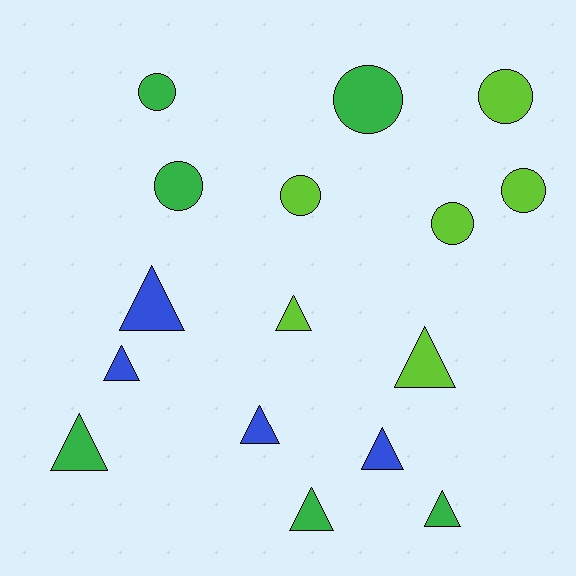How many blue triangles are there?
There are 4 blue triangles.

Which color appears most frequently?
Green, with 6 objects.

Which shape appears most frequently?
Triangle, with 9 objects.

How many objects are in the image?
There are 16 objects.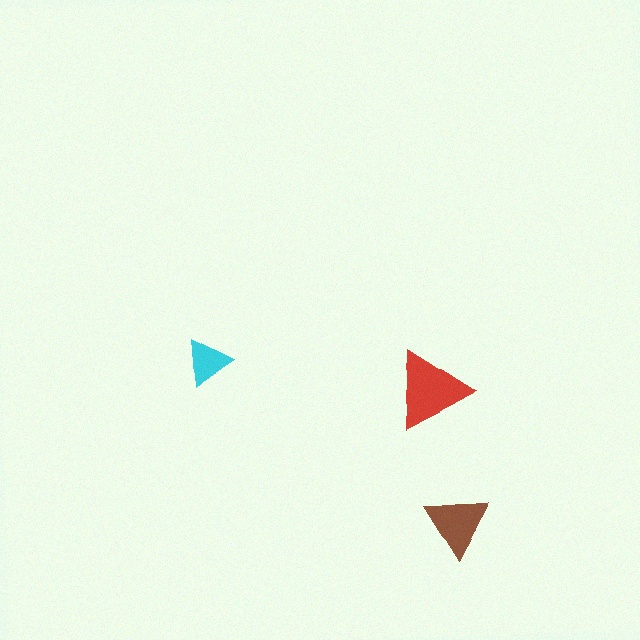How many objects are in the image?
There are 3 objects in the image.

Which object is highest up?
The cyan triangle is topmost.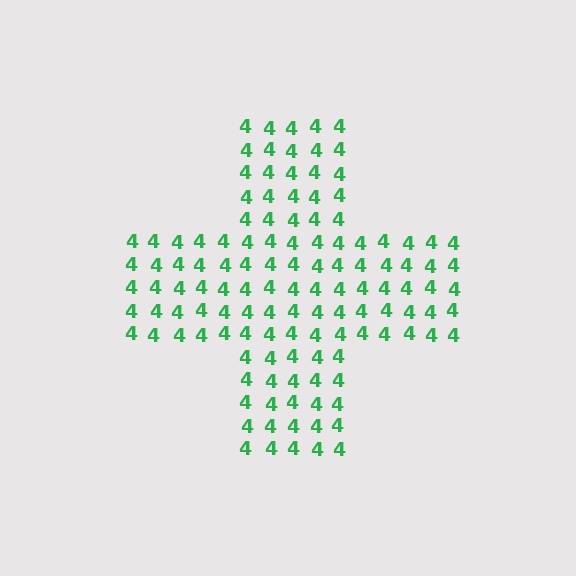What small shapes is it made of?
It is made of small digit 4's.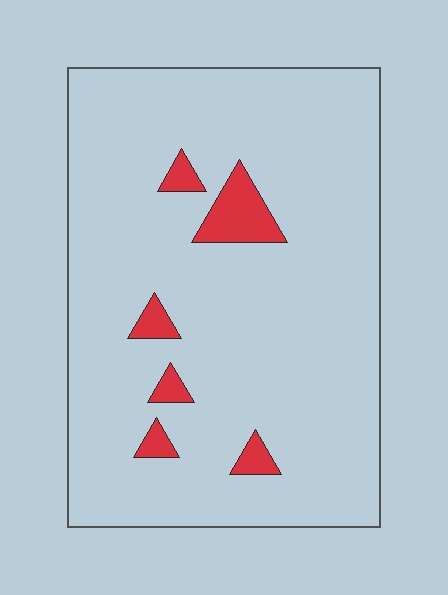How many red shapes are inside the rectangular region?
6.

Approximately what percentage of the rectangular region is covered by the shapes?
Approximately 5%.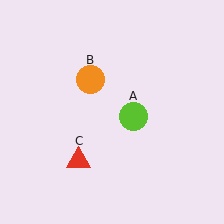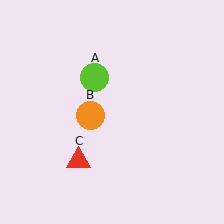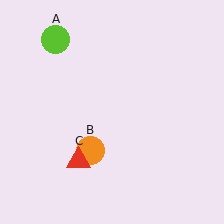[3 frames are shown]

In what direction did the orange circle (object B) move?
The orange circle (object B) moved down.